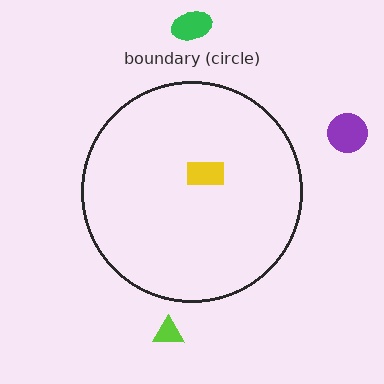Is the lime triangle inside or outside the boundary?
Outside.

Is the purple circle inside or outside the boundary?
Outside.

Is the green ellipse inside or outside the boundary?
Outside.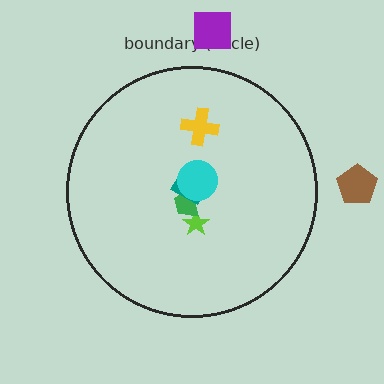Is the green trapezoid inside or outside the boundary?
Inside.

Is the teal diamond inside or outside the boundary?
Inside.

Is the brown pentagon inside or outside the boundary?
Outside.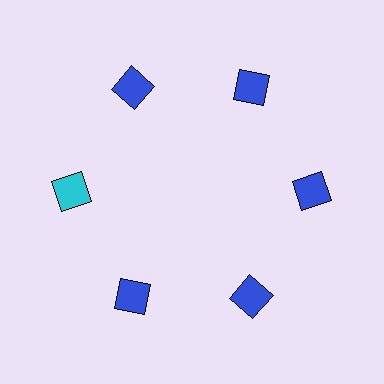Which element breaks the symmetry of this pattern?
The cyan square at roughly the 9 o'clock position breaks the symmetry. All other shapes are blue squares.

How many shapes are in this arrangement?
There are 6 shapes arranged in a ring pattern.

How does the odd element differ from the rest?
It has a different color: cyan instead of blue.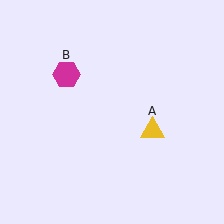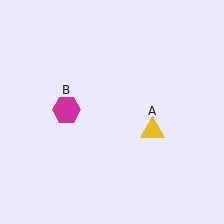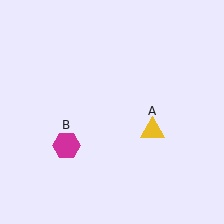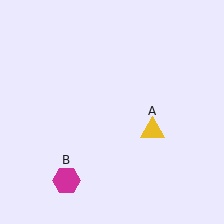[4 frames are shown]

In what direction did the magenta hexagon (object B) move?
The magenta hexagon (object B) moved down.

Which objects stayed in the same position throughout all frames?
Yellow triangle (object A) remained stationary.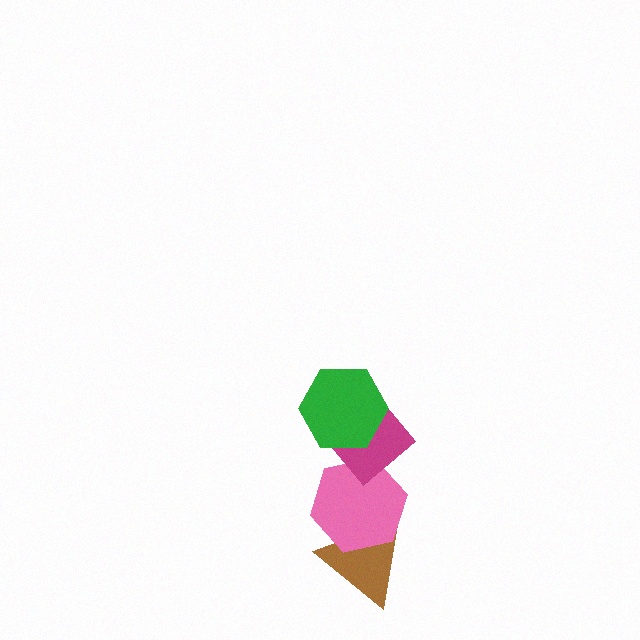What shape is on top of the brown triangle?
The pink hexagon is on top of the brown triangle.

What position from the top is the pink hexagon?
The pink hexagon is 3rd from the top.